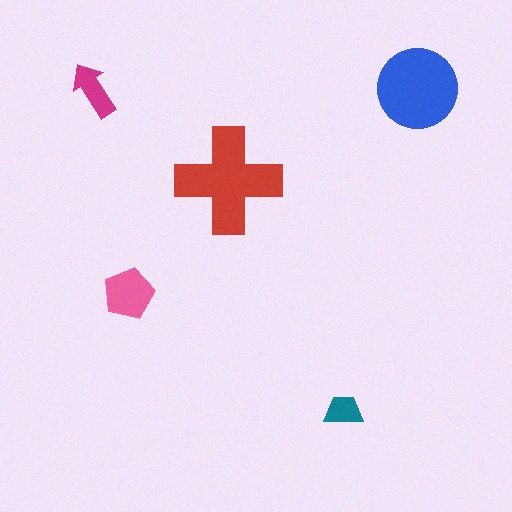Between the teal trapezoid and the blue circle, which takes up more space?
The blue circle.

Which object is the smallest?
The teal trapezoid.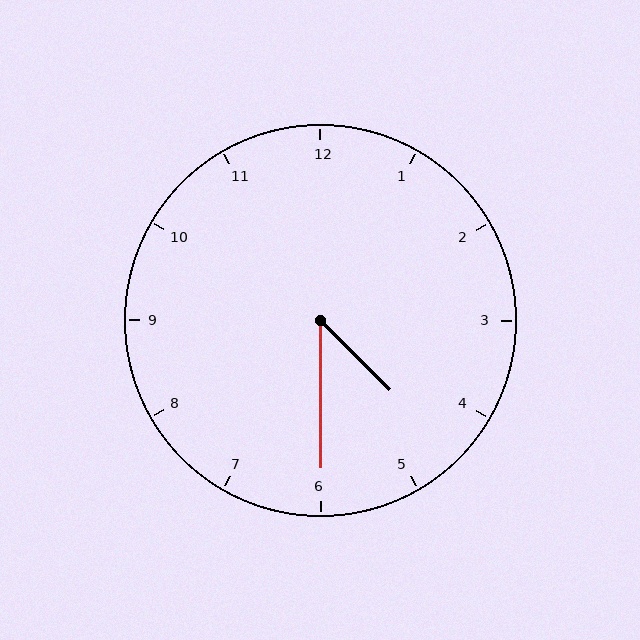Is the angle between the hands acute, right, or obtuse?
It is acute.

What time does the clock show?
4:30.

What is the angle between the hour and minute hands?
Approximately 45 degrees.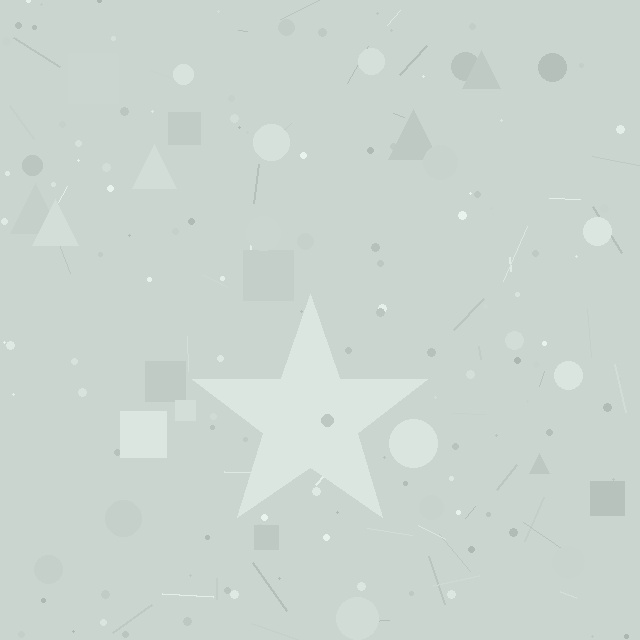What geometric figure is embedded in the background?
A star is embedded in the background.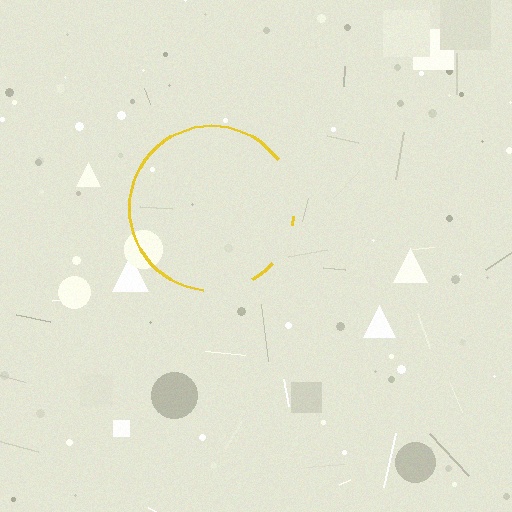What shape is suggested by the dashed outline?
The dashed outline suggests a circle.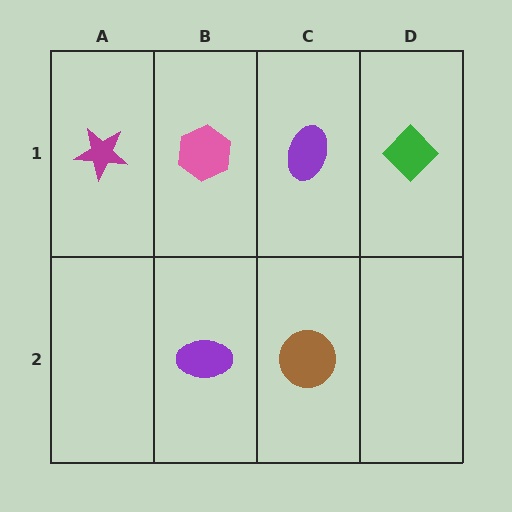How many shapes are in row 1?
4 shapes.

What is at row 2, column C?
A brown circle.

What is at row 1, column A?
A magenta star.